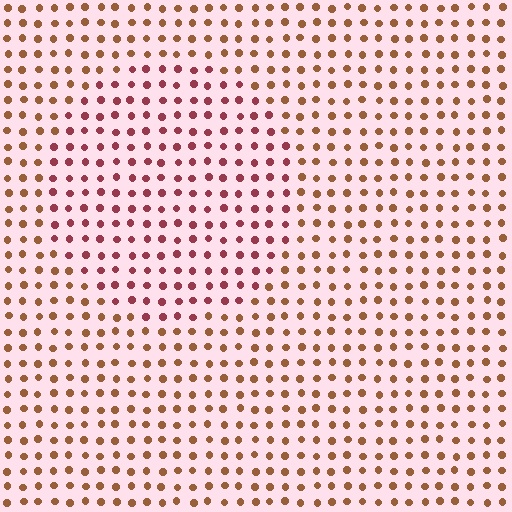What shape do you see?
I see a circle.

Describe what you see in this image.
The image is filled with small brown elements in a uniform arrangement. A circle-shaped region is visible where the elements are tinted to a slightly different hue, forming a subtle color boundary.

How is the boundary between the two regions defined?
The boundary is defined purely by a slight shift in hue (about 37 degrees). Spacing, size, and orientation are identical on both sides.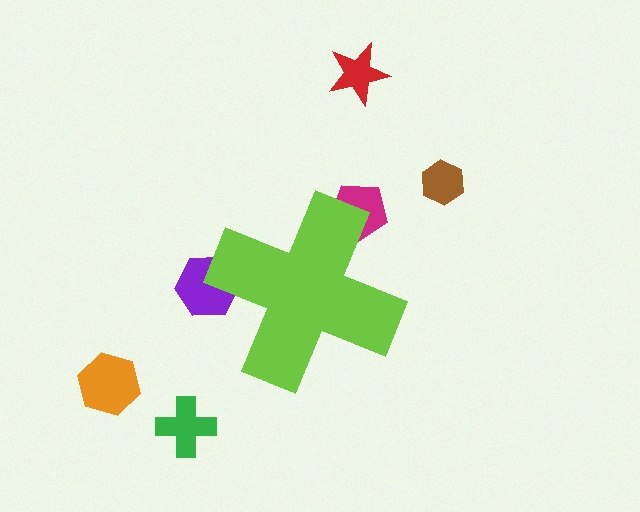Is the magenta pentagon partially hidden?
Yes, the magenta pentagon is partially hidden behind the lime cross.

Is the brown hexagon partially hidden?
No, the brown hexagon is fully visible.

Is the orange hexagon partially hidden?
No, the orange hexagon is fully visible.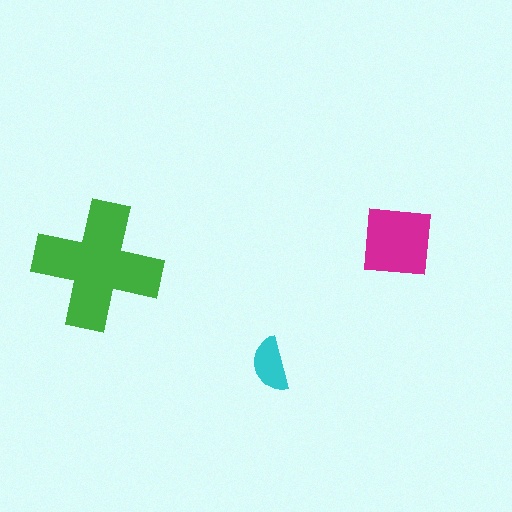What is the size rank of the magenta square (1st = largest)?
2nd.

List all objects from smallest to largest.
The cyan semicircle, the magenta square, the green cross.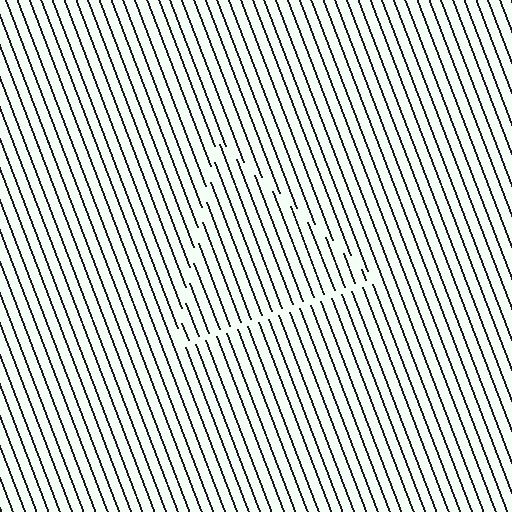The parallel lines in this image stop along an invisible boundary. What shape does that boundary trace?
An illusory triangle. The interior of the shape contains the same grating, shifted by half a period — the contour is defined by the phase discontinuity where line-ends from the inner and outer gratings abut.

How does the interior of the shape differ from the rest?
The interior of the shape contains the same grating, shifted by half a period — the contour is defined by the phase discontinuity where line-ends from the inner and outer gratings abut.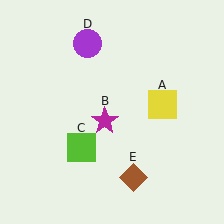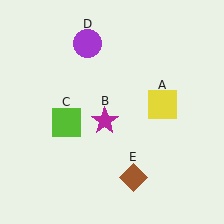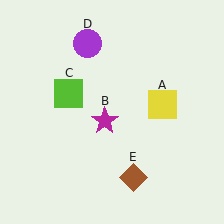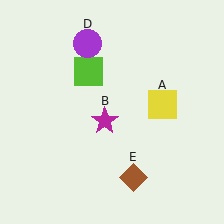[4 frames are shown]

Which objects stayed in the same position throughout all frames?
Yellow square (object A) and magenta star (object B) and purple circle (object D) and brown diamond (object E) remained stationary.